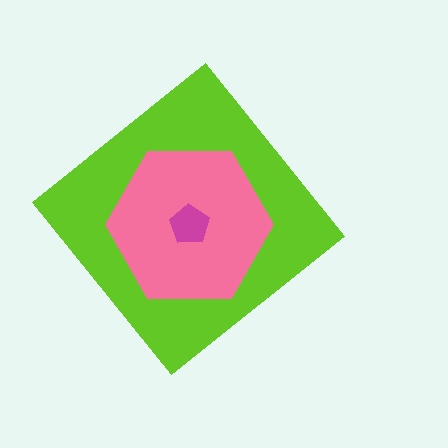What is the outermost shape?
The lime diamond.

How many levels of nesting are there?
3.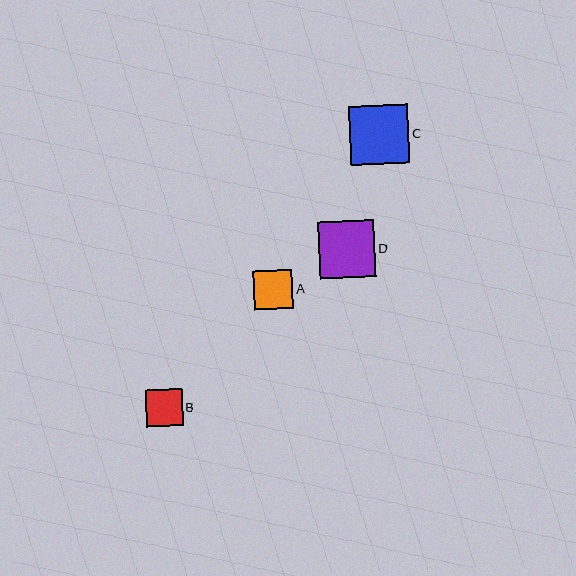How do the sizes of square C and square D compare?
Square C and square D are approximately the same size.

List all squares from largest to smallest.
From largest to smallest: C, D, A, B.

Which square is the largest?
Square C is the largest with a size of approximately 59 pixels.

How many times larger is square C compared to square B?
Square C is approximately 1.6 times the size of square B.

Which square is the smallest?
Square B is the smallest with a size of approximately 37 pixels.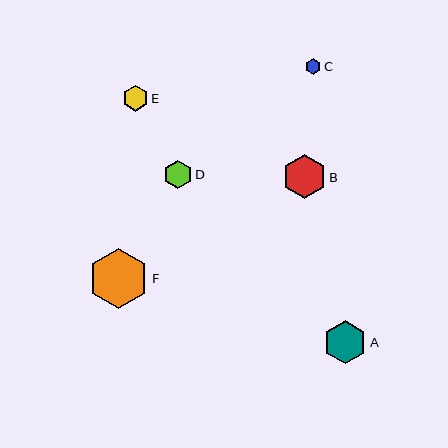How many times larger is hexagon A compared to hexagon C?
Hexagon A is approximately 2.8 times the size of hexagon C.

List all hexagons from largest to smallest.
From largest to smallest: F, B, A, D, E, C.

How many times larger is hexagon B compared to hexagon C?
Hexagon B is approximately 2.8 times the size of hexagon C.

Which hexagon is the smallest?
Hexagon C is the smallest with a size of approximately 16 pixels.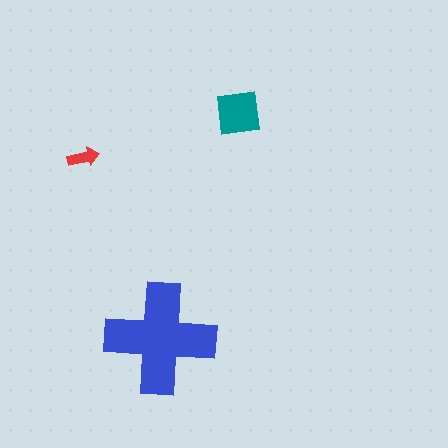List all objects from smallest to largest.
The red arrow, the teal square, the blue cross.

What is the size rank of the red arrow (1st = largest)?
3rd.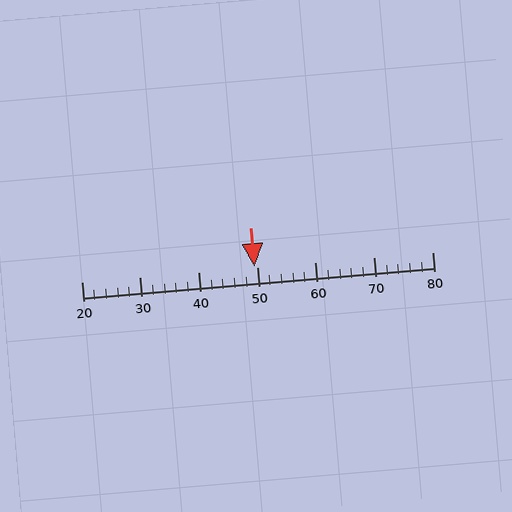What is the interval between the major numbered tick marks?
The major tick marks are spaced 10 units apart.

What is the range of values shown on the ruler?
The ruler shows values from 20 to 80.